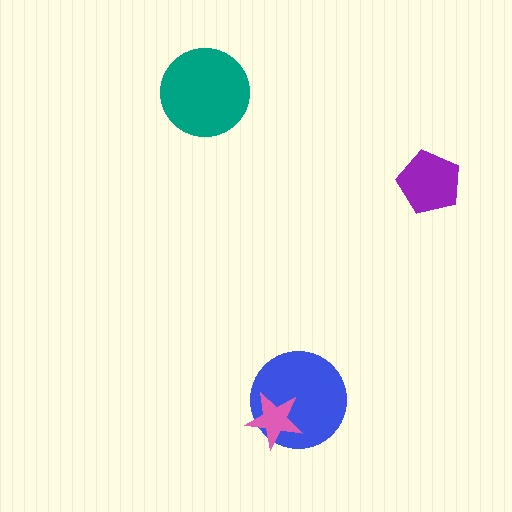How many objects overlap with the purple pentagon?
0 objects overlap with the purple pentagon.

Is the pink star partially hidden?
No, no other shape covers it.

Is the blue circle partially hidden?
Yes, it is partially covered by another shape.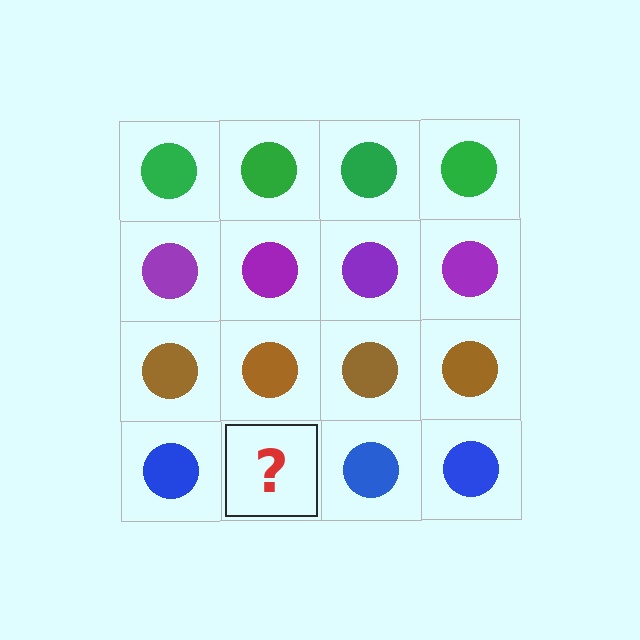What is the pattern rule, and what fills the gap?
The rule is that each row has a consistent color. The gap should be filled with a blue circle.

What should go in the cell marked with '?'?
The missing cell should contain a blue circle.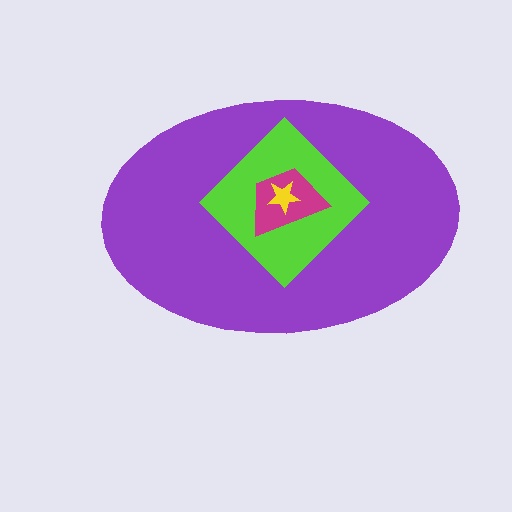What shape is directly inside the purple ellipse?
The lime diamond.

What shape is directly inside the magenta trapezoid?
The yellow star.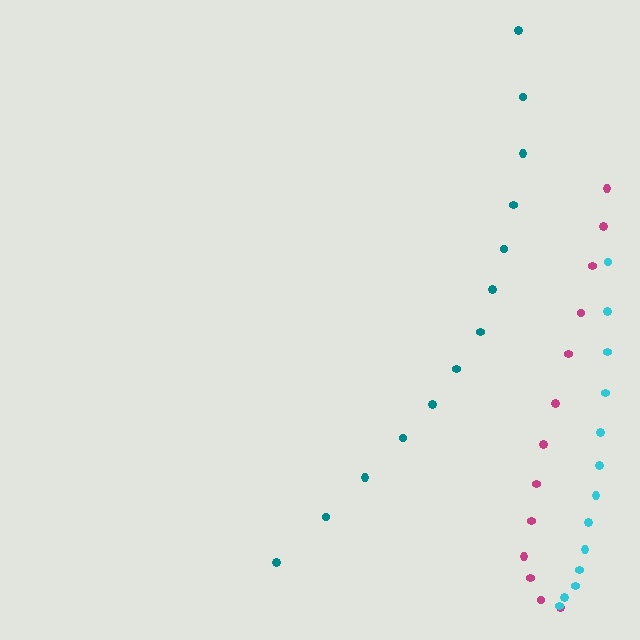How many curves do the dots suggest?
There are 3 distinct paths.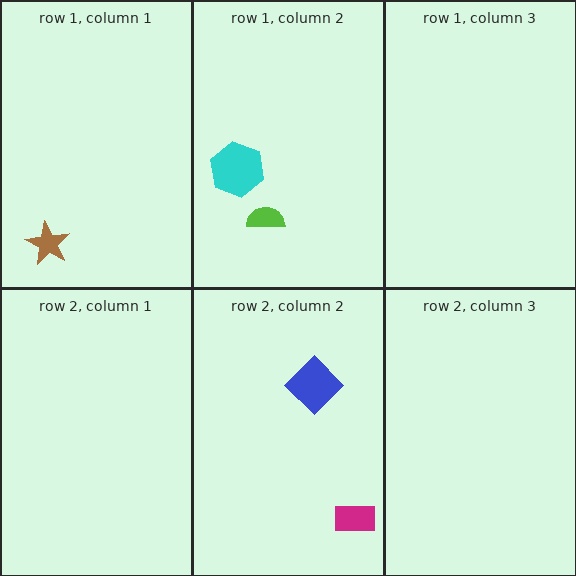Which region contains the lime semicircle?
The row 1, column 2 region.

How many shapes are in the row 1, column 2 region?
2.